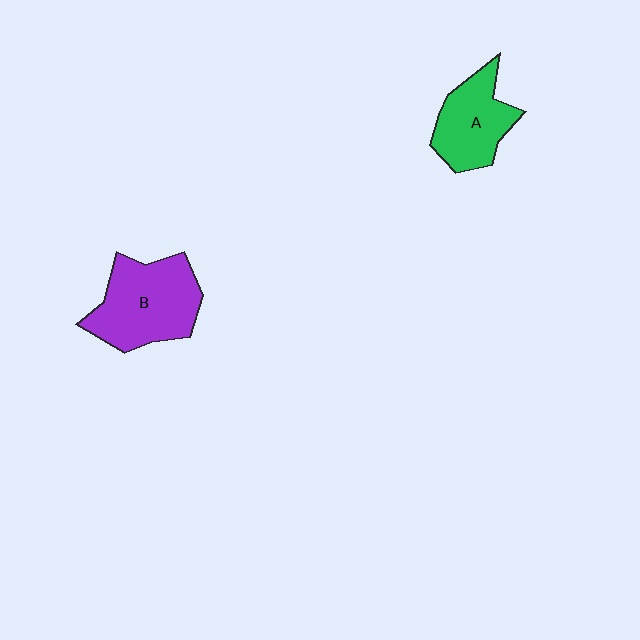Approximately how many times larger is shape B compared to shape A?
Approximately 1.4 times.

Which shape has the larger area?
Shape B (purple).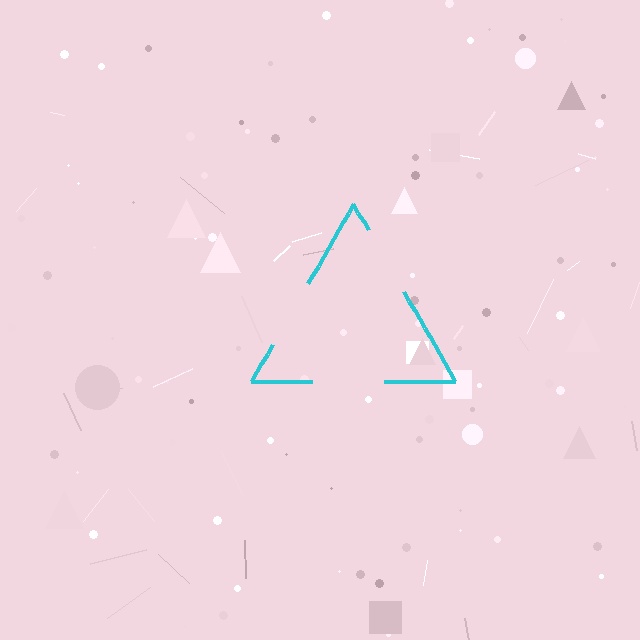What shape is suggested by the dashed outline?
The dashed outline suggests a triangle.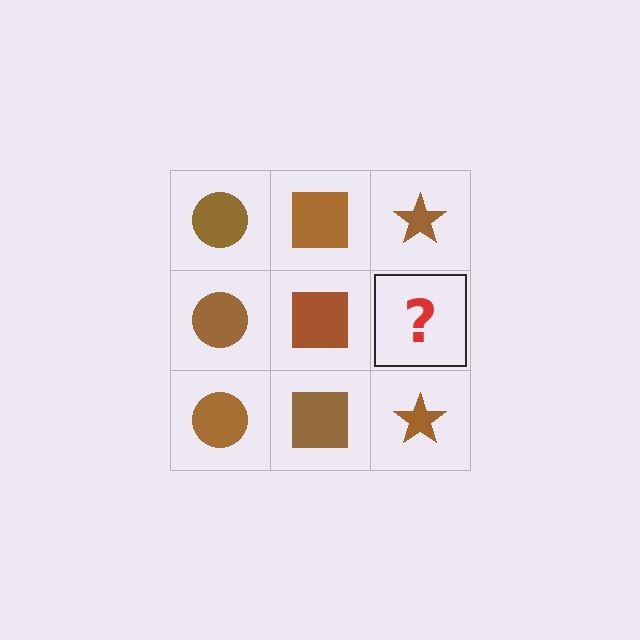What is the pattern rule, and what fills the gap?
The rule is that each column has a consistent shape. The gap should be filled with a brown star.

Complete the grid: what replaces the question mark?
The question mark should be replaced with a brown star.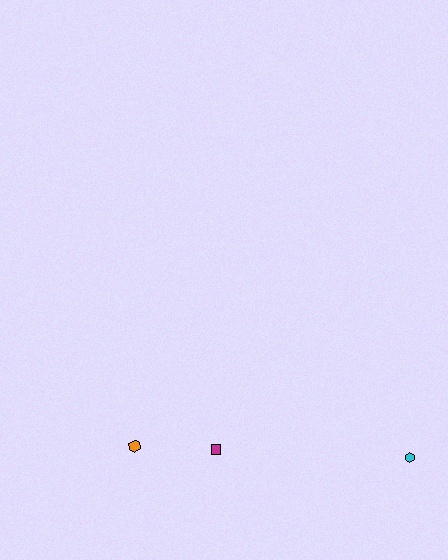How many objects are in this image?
There are 3 objects.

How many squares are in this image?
There is 1 square.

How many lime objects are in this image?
There are no lime objects.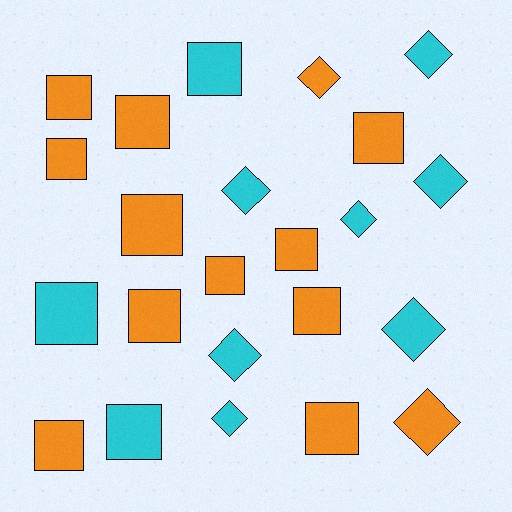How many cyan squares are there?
There are 3 cyan squares.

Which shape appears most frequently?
Square, with 14 objects.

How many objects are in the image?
There are 23 objects.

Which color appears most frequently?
Orange, with 13 objects.